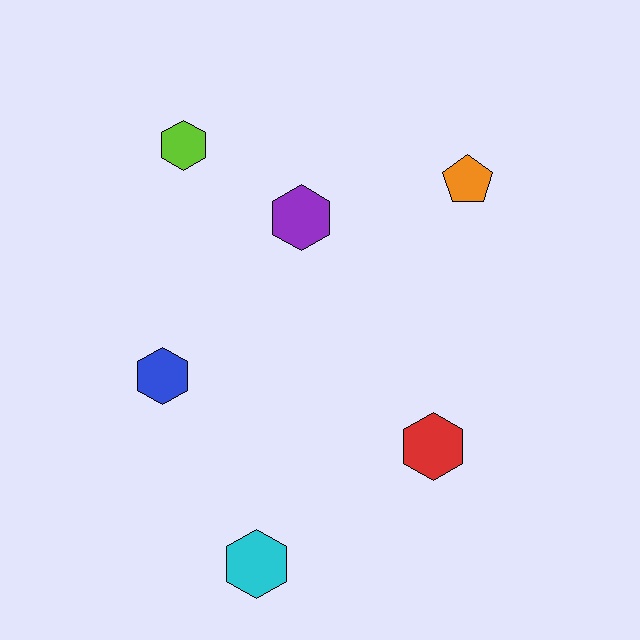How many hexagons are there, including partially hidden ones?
There are 5 hexagons.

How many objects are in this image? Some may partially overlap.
There are 6 objects.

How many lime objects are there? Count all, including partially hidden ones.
There is 1 lime object.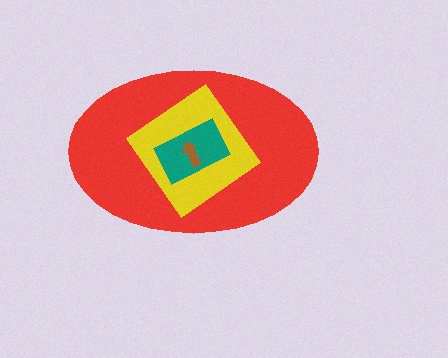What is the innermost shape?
The brown arrow.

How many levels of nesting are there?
4.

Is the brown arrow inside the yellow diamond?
Yes.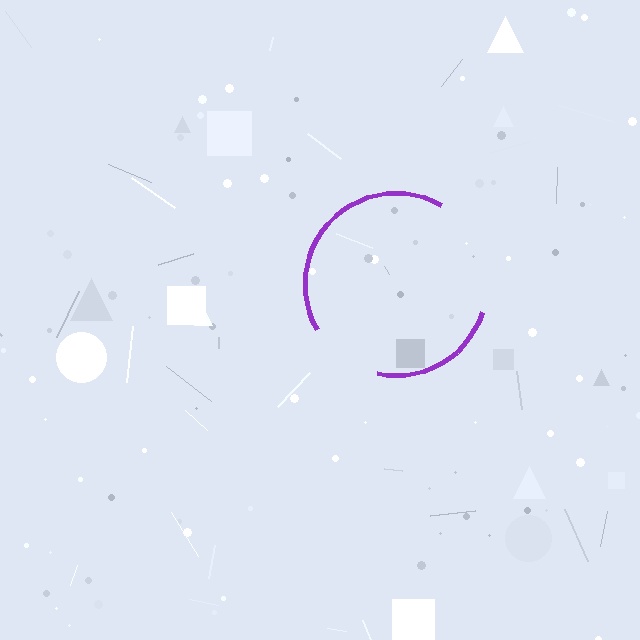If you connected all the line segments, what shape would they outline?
They would outline a circle.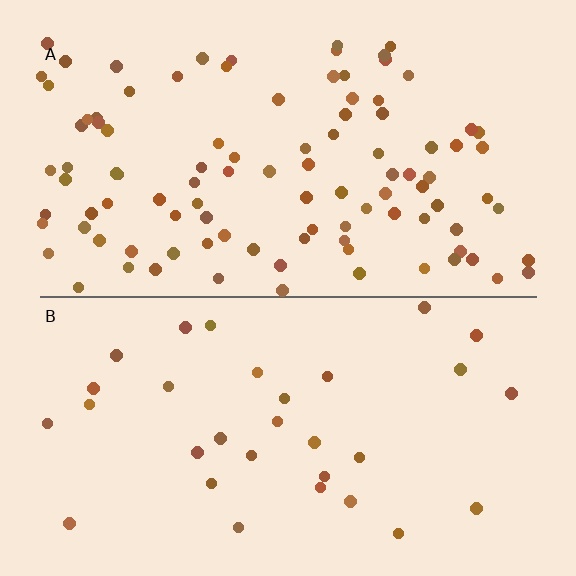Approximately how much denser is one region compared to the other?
Approximately 3.2× — region A over region B.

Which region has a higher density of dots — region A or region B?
A (the top).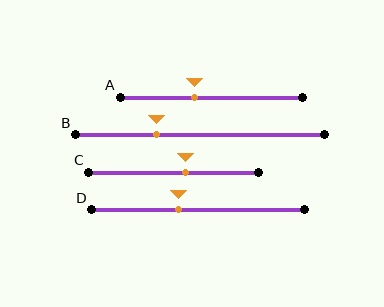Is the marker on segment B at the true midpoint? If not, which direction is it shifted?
No, the marker on segment B is shifted to the left by about 17% of the segment length.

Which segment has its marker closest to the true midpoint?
Segment C has its marker closest to the true midpoint.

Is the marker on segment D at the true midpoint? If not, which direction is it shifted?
No, the marker on segment D is shifted to the left by about 9% of the segment length.